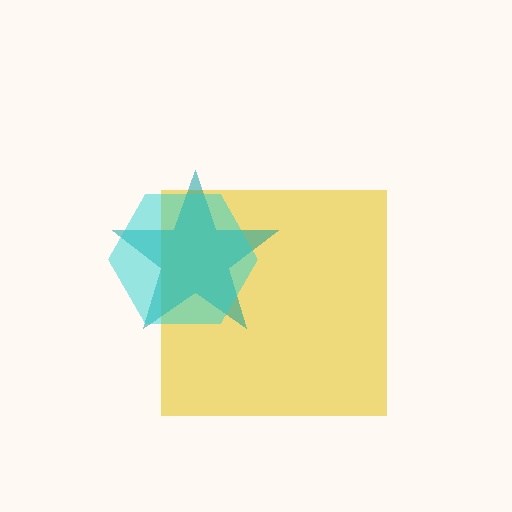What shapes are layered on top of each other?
The layered shapes are: a yellow square, a teal star, a cyan hexagon.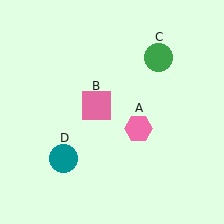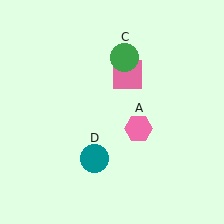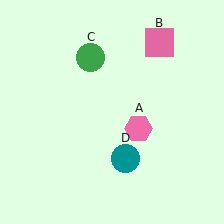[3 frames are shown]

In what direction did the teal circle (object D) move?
The teal circle (object D) moved right.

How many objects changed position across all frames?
3 objects changed position: pink square (object B), green circle (object C), teal circle (object D).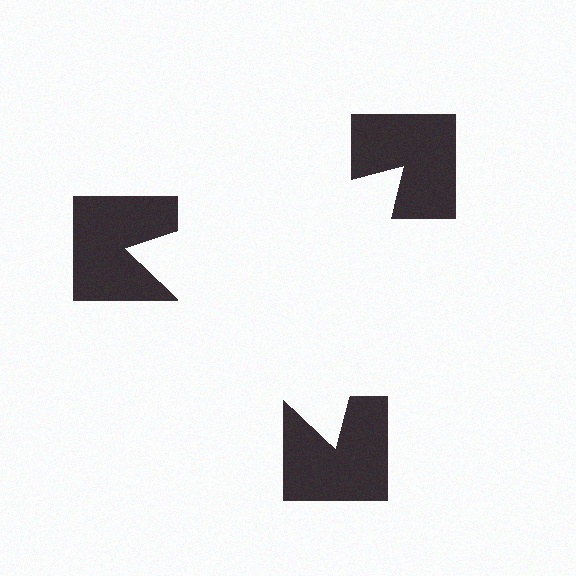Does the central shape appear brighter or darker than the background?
It typically appears slightly brighter than the background, even though no actual brightness change is drawn.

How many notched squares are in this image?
There are 3 — one at each vertex of the illusory triangle.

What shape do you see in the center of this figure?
An illusory triangle — its edges are inferred from the aligned wedge cuts in the notched squares, not physically drawn.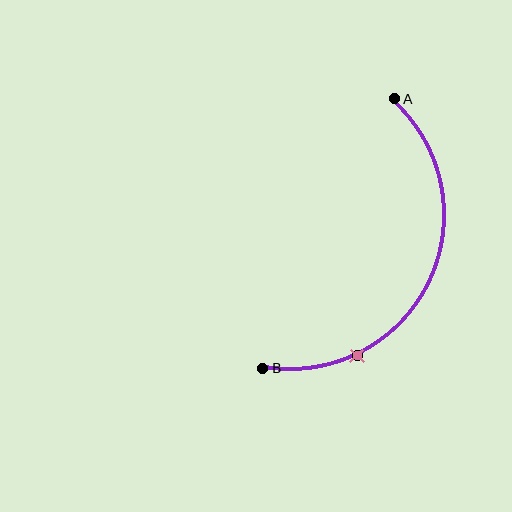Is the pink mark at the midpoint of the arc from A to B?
No. The pink mark lies on the arc but is closer to endpoint B. The arc midpoint would be at the point on the curve equidistant along the arc from both A and B.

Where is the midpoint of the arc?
The arc midpoint is the point on the curve farthest from the straight line joining A and B. It sits to the right of that line.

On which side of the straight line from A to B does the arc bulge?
The arc bulges to the right of the straight line connecting A and B.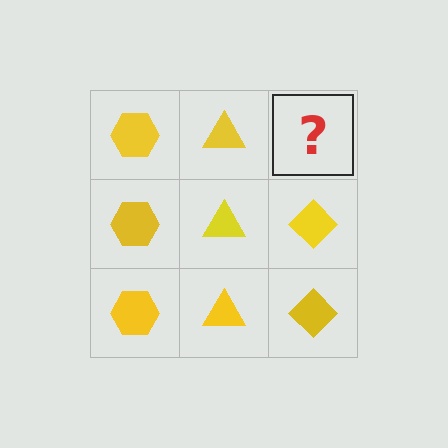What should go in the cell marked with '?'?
The missing cell should contain a yellow diamond.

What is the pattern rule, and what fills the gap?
The rule is that each column has a consistent shape. The gap should be filled with a yellow diamond.